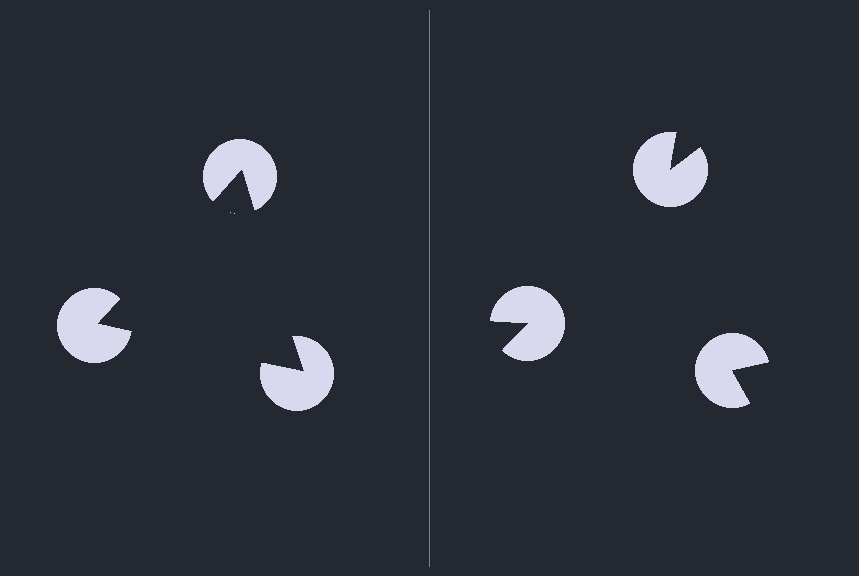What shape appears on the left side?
An illusory triangle.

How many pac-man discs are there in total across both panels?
6 — 3 on each side.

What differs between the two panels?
The pac-man discs are positioned identically on both sides; only the wedge orientations differ. On the left they align to a triangle; on the right they are misaligned.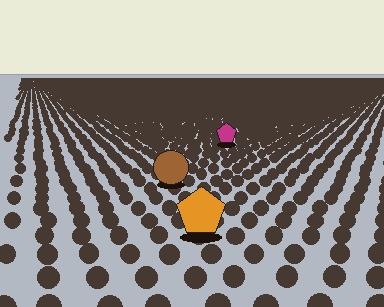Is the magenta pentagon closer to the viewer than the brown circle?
No. The brown circle is closer — you can tell from the texture gradient: the ground texture is coarser near it.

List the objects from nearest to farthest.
From nearest to farthest: the orange pentagon, the brown circle, the magenta pentagon.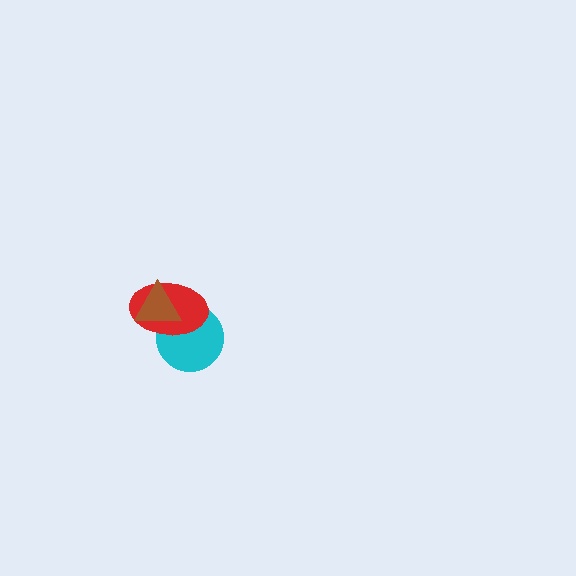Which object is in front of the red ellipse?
The brown triangle is in front of the red ellipse.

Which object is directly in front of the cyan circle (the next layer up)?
The red ellipse is directly in front of the cyan circle.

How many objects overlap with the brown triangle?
2 objects overlap with the brown triangle.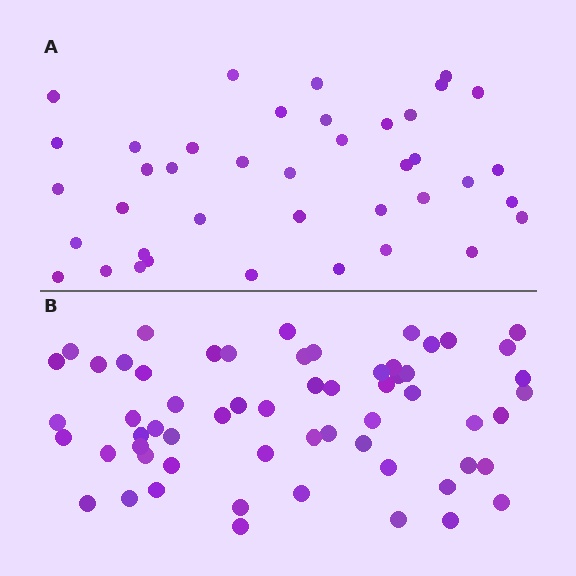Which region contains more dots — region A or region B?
Region B (the bottom region) has more dots.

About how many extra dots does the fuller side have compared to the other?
Region B has approximately 20 more dots than region A.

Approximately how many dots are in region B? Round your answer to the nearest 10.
About 60 dots.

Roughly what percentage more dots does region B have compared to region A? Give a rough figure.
About 50% more.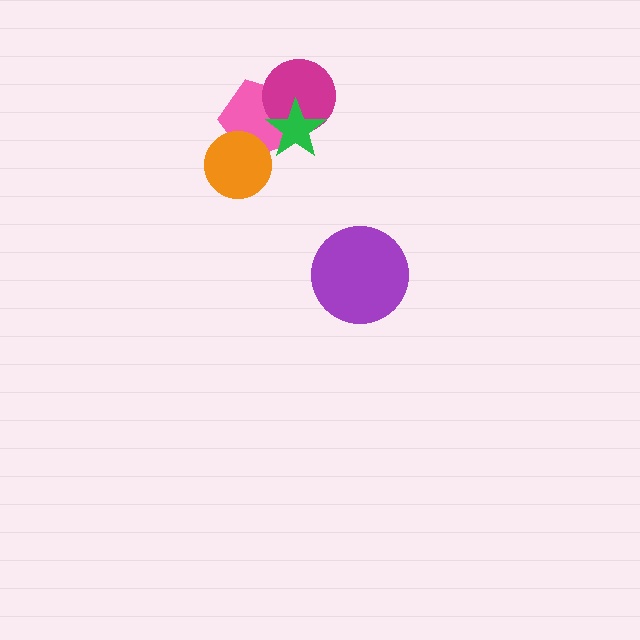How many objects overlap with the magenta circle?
2 objects overlap with the magenta circle.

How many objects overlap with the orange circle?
1 object overlaps with the orange circle.